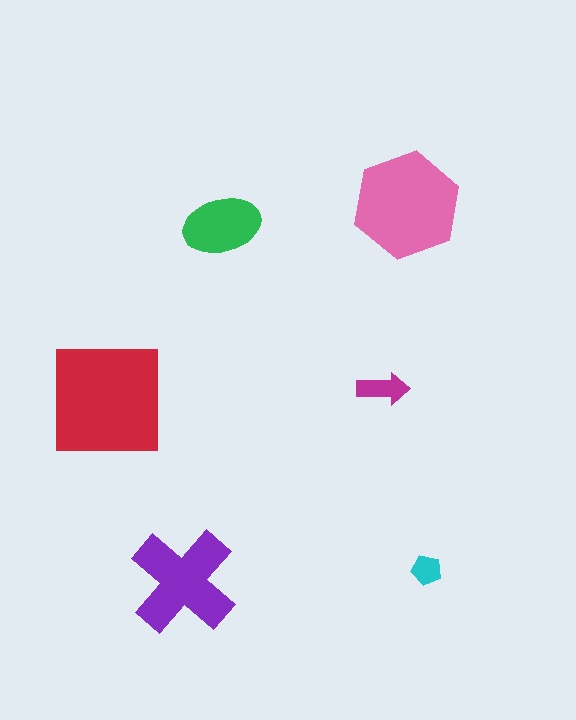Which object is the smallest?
The cyan pentagon.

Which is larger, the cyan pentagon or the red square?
The red square.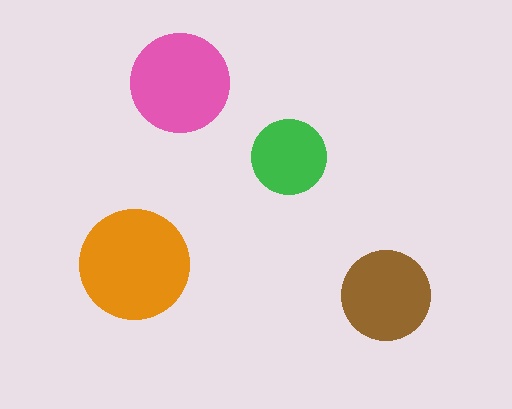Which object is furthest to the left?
The orange circle is leftmost.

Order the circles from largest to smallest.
the orange one, the pink one, the brown one, the green one.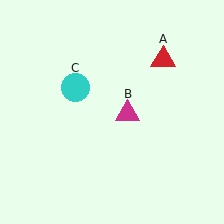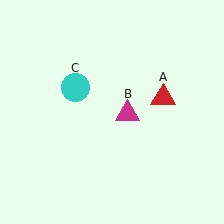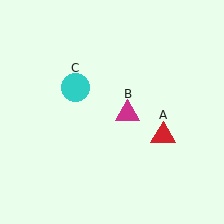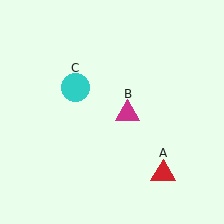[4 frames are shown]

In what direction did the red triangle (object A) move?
The red triangle (object A) moved down.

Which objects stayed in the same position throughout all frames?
Magenta triangle (object B) and cyan circle (object C) remained stationary.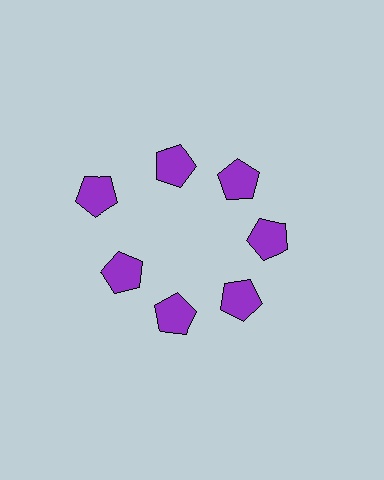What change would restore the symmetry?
The symmetry would be restored by moving it inward, back onto the ring so that all 7 pentagons sit at equal angles and equal distance from the center.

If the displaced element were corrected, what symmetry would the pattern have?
It would have 7-fold rotational symmetry — the pattern would map onto itself every 51 degrees.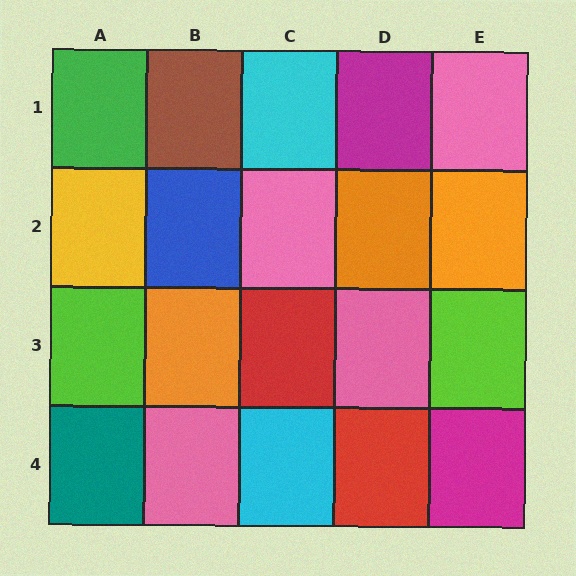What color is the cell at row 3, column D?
Pink.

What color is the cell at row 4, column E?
Magenta.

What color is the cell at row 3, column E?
Lime.